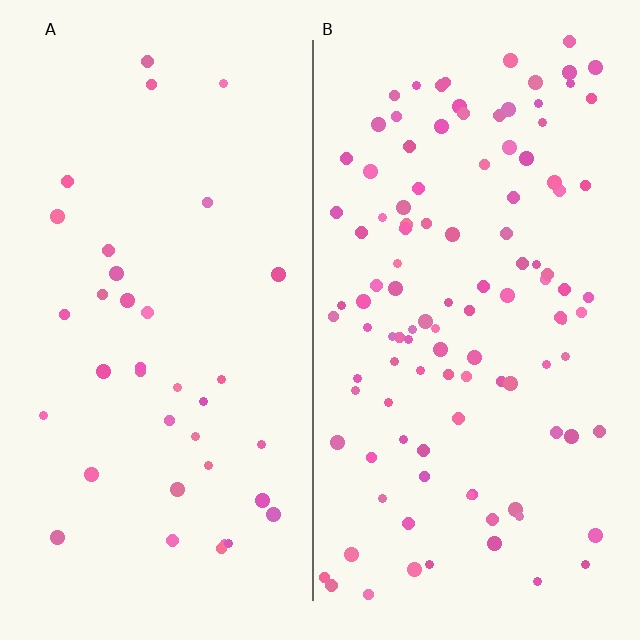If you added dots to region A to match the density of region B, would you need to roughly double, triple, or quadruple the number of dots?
Approximately triple.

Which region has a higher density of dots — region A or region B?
B (the right).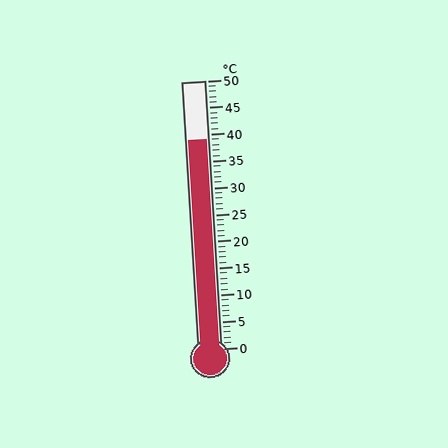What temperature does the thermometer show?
The thermometer shows approximately 39°C.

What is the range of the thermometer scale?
The thermometer scale ranges from 0°C to 50°C.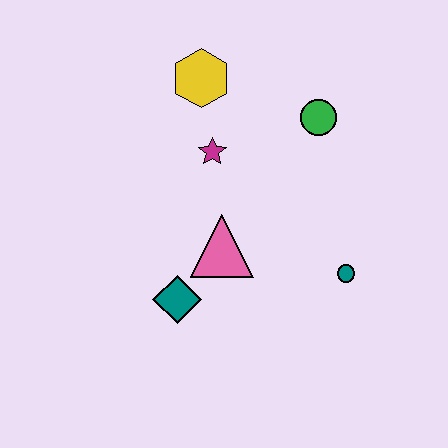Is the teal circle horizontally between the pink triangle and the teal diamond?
No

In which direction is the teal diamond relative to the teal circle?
The teal diamond is to the left of the teal circle.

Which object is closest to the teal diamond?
The pink triangle is closest to the teal diamond.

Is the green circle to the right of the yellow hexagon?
Yes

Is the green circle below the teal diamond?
No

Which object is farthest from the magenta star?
The teal circle is farthest from the magenta star.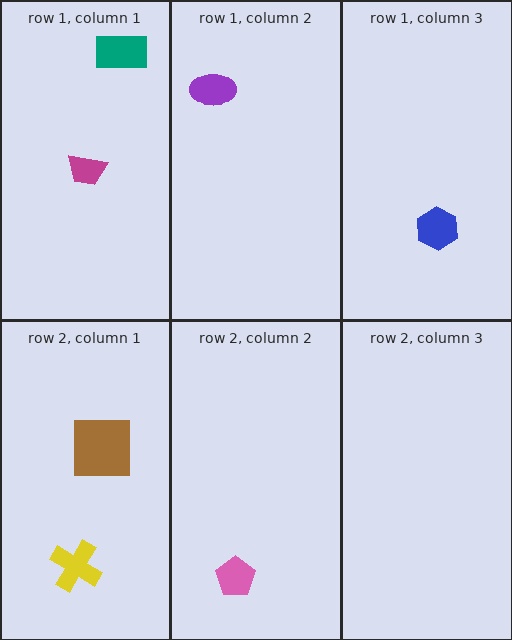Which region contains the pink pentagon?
The row 2, column 2 region.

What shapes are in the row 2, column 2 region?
The pink pentagon.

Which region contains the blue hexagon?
The row 1, column 3 region.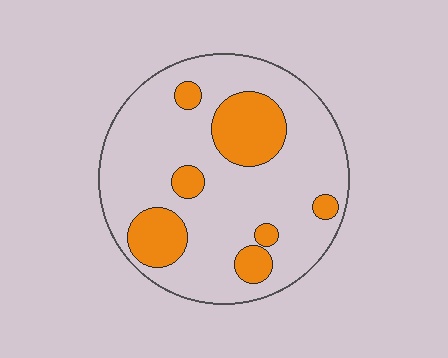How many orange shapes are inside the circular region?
7.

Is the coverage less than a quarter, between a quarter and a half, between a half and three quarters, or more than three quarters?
Less than a quarter.